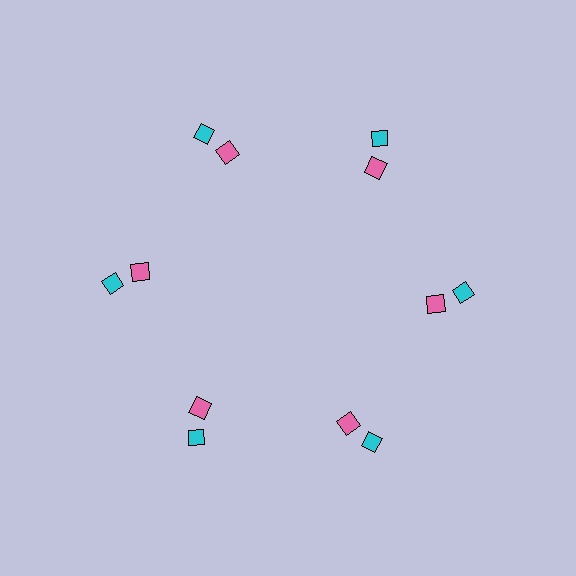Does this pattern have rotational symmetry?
Yes, this pattern has 6-fold rotational symmetry. It looks the same after rotating 60 degrees around the center.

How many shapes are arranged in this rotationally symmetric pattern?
There are 12 shapes, arranged in 6 groups of 2.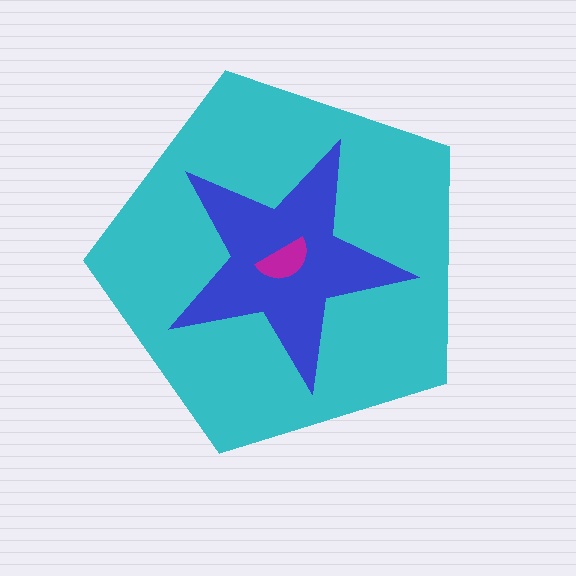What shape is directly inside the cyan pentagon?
The blue star.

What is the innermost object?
The magenta semicircle.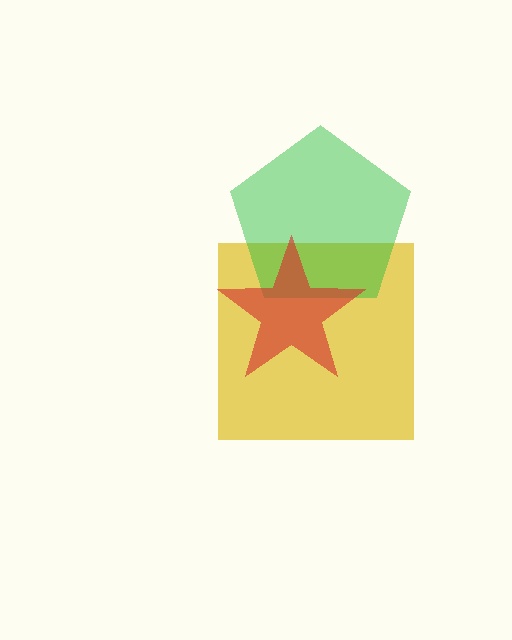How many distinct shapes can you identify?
There are 3 distinct shapes: a yellow square, a green pentagon, a red star.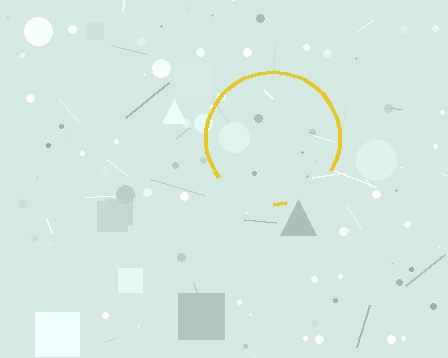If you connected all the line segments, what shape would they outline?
They would outline a circle.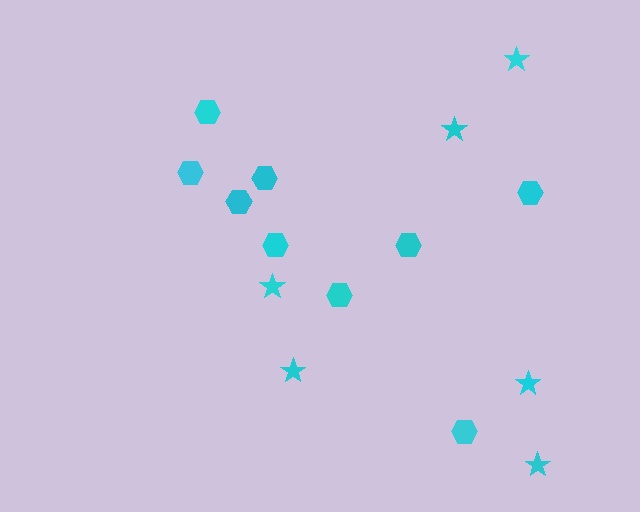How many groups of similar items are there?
There are 2 groups: one group of stars (6) and one group of hexagons (9).